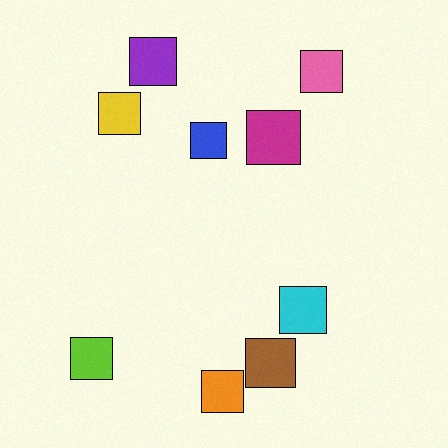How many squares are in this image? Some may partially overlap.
There are 9 squares.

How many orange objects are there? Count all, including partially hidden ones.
There is 1 orange object.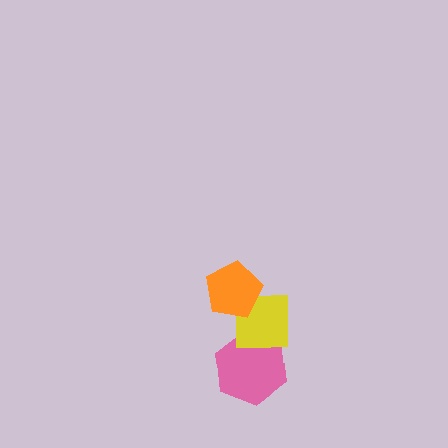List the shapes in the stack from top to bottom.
From top to bottom: the orange pentagon, the yellow square, the pink hexagon.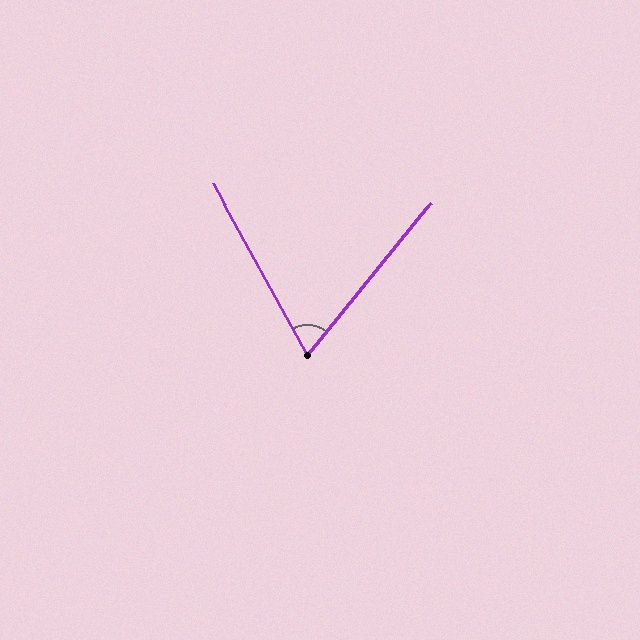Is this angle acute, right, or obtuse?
It is acute.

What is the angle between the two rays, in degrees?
Approximately 68 degrees.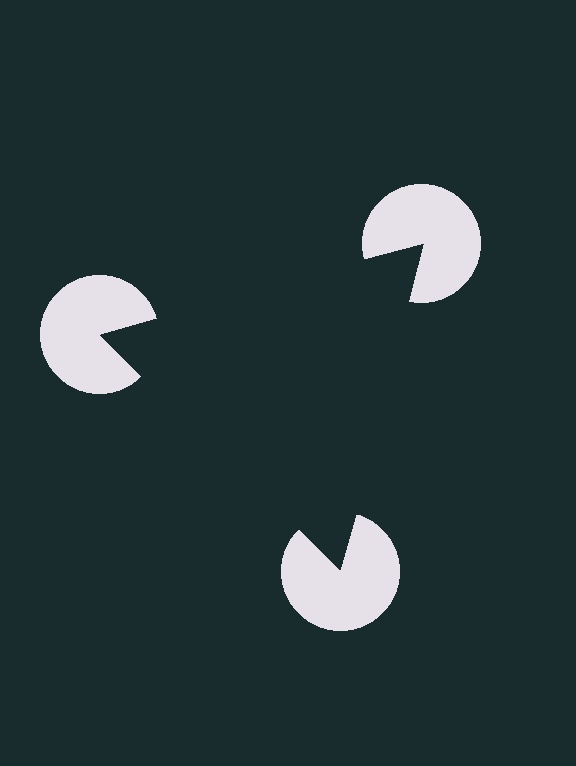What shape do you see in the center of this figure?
An illusory triangle — its edges are inferred from the aligned wedge cuts in the pac-man discs, not physically drawn.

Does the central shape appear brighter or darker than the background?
It typically appears slightly darker than the background, even though no actual brightness change is drawn.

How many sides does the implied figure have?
3 sides.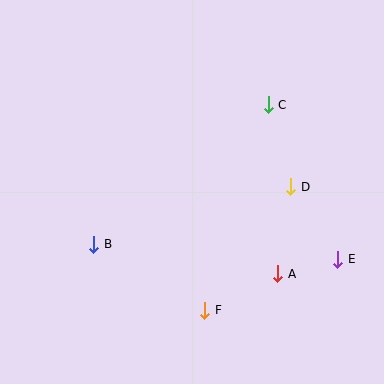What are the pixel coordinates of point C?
Point C is at (268, 105).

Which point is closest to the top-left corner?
Point B is closest to the top-left corner.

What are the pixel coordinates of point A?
Point A is at (278, 274).